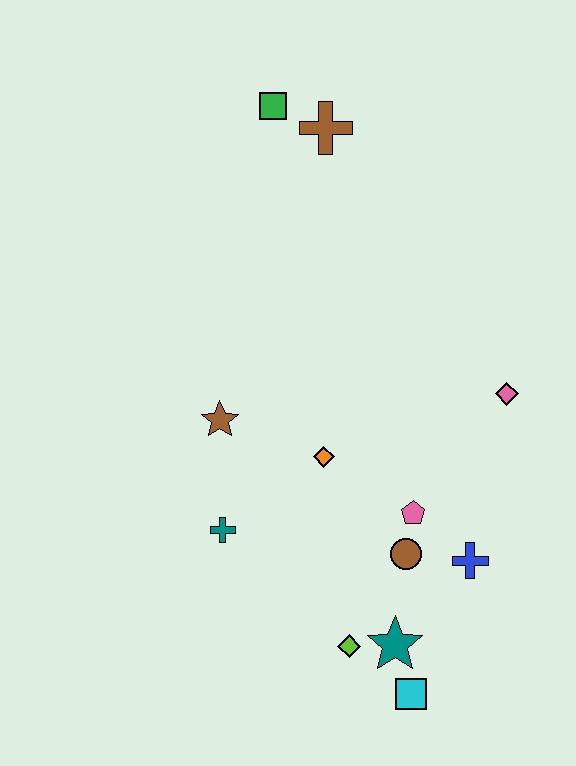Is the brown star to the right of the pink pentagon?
No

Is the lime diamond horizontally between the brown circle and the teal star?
No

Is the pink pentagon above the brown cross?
No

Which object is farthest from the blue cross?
The green square is farthest from the blue cross.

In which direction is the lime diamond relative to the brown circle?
The lime diamond is below the brown circle.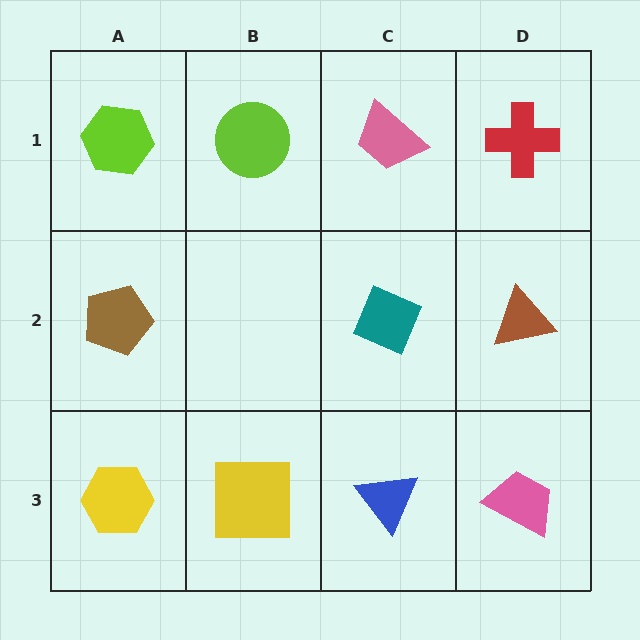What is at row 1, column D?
A red cross.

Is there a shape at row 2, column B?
No, that cell is empty.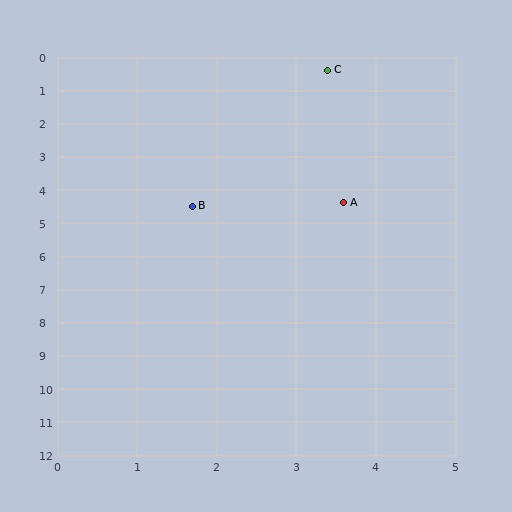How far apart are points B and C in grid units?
Points B and C are about 4.4 grid units apart.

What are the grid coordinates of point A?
Point A is at approximately (3.6, 4.4).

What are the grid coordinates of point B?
Point B is at approximately (1.7, 4.5).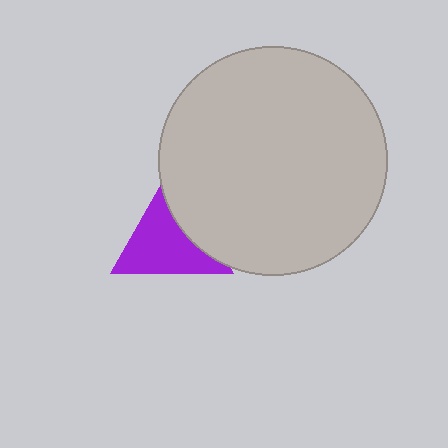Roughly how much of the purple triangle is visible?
Most of it is visible (roughly 68%).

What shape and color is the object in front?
The object in front is a light gray circle.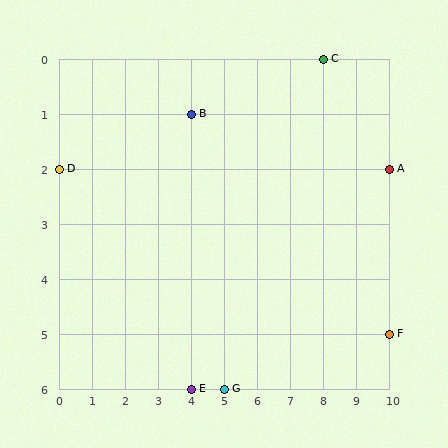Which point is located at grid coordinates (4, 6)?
Point E is at (4, 6).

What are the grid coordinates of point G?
Point G is at grid coordinates (5, 6).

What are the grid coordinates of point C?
Point C is at grid coordinates (8, 0).